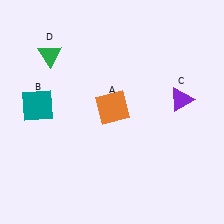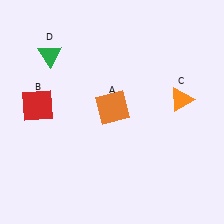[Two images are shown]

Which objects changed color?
B changed from teal to red. C changed from purple to orange.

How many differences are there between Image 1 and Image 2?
There are 2 differences between the two images.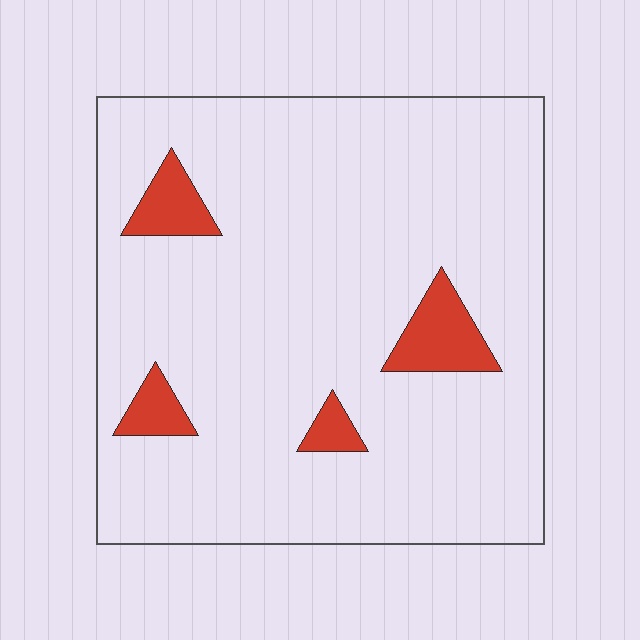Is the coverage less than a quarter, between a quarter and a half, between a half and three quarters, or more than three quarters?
Less than a quarter.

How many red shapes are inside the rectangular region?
4.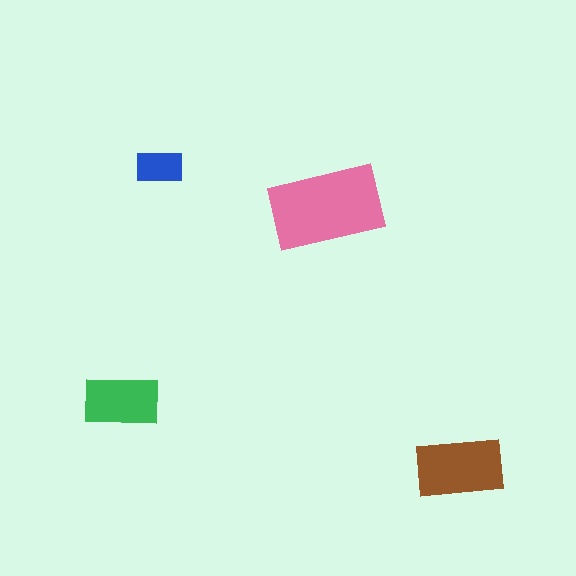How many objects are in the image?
There are 4 objects in the image.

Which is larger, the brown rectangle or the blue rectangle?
The brown one.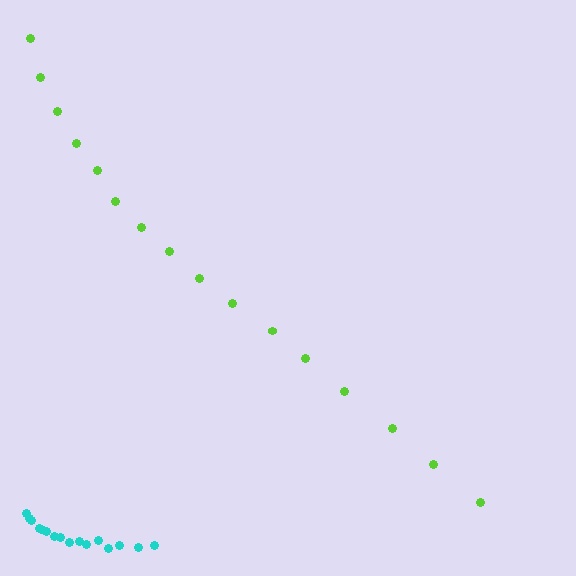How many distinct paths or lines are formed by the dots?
There are 2 distinct paths.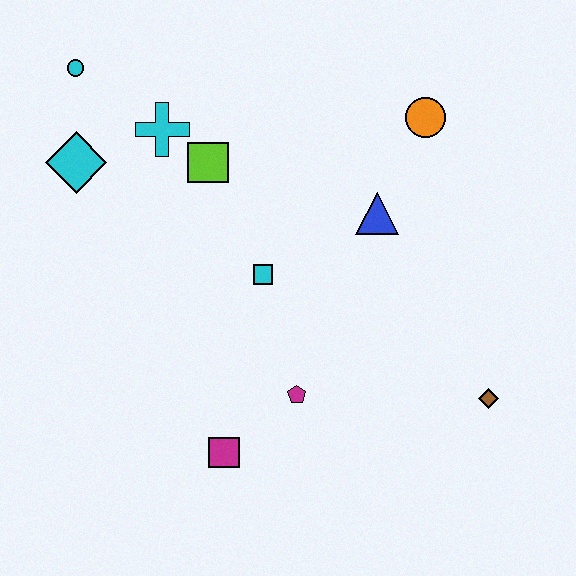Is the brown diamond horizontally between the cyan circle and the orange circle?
No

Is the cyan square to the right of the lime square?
Yes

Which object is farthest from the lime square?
The brown diamond is farthest from the lime square.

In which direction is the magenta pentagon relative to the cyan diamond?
The magenta pentagon is below the cyan diamond.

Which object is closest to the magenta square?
The magenta pentagon is closest to the magenta square.